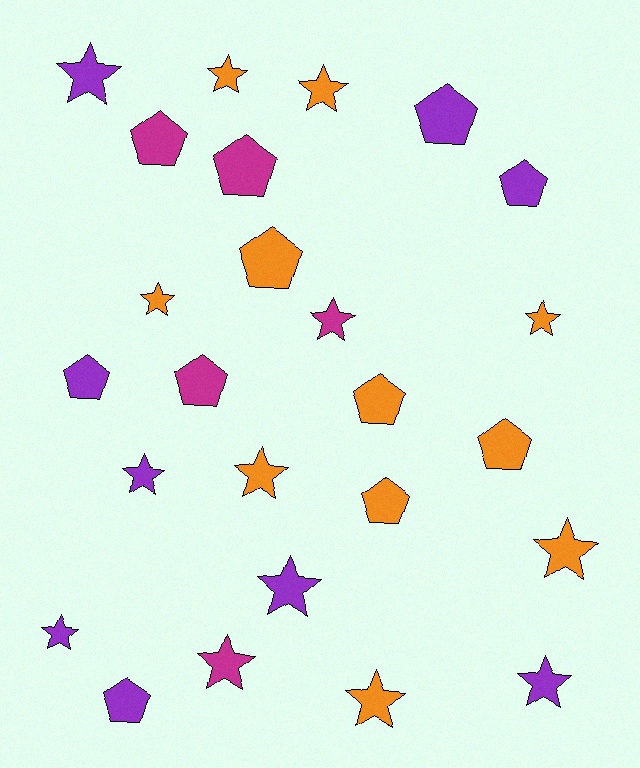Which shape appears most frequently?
Star, with 14 objects.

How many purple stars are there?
There are 5 purple stars.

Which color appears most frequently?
Orange, with 11 objects.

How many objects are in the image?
There are 25 objects.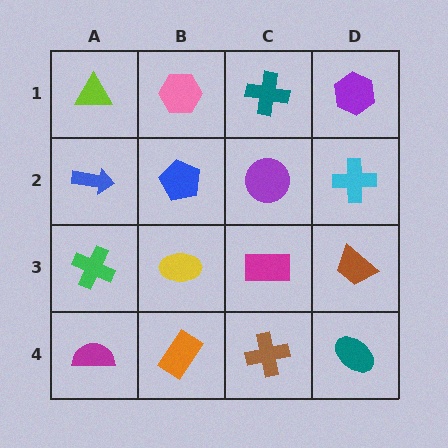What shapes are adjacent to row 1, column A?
A blue arrow (row 2, column A), a pink hexagon (row 1, column B).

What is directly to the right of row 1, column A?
A pink hexagon.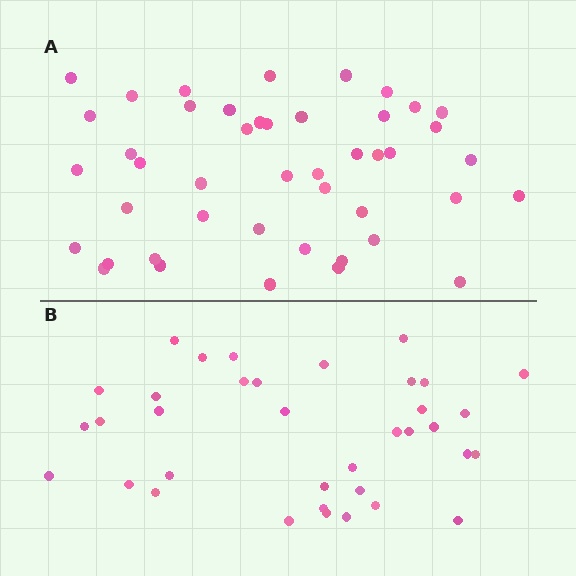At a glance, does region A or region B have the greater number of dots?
Region A (the top region) has more dots.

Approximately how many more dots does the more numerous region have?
Region A has roughly 8 or so more dots than region B.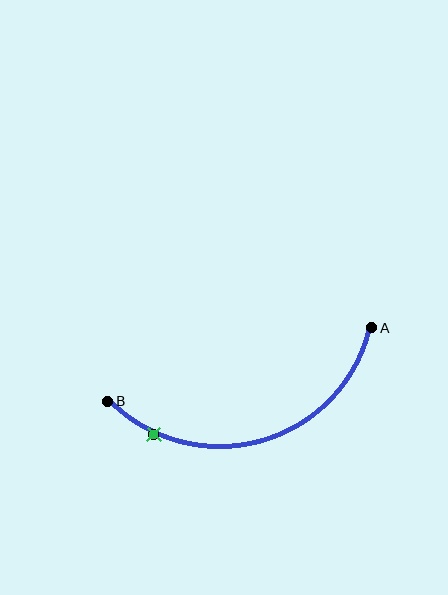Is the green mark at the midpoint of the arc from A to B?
No. The green mark lies on the arc but is closer to endpoint B. The arc midpoint would be at the point on the curve equidistant along the arc from both A and B.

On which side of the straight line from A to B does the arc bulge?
The arc bulges below the straight line connecting A and B.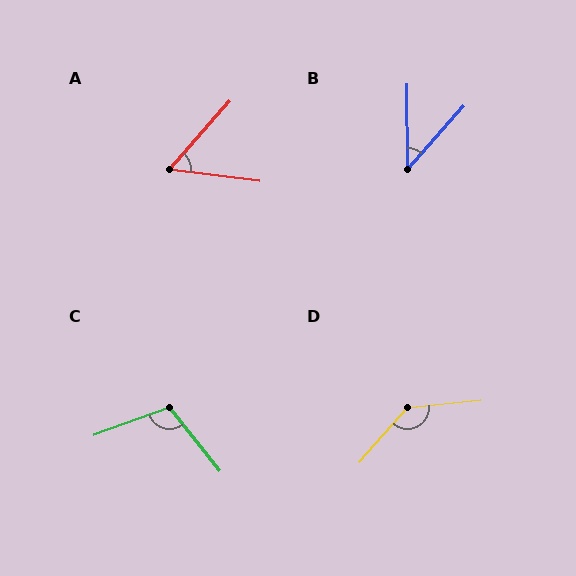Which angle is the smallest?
B, at approximately 42 degrees.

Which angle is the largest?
D, at approximately 137 degrees.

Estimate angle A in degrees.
Approximately 56 degrees.